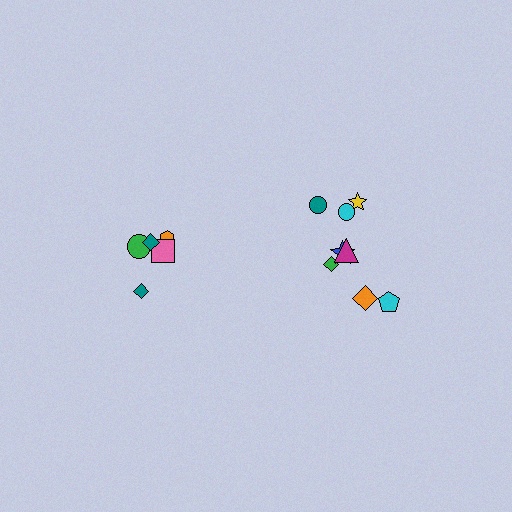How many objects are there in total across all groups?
There are 13 objects.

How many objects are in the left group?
There are 5 objects.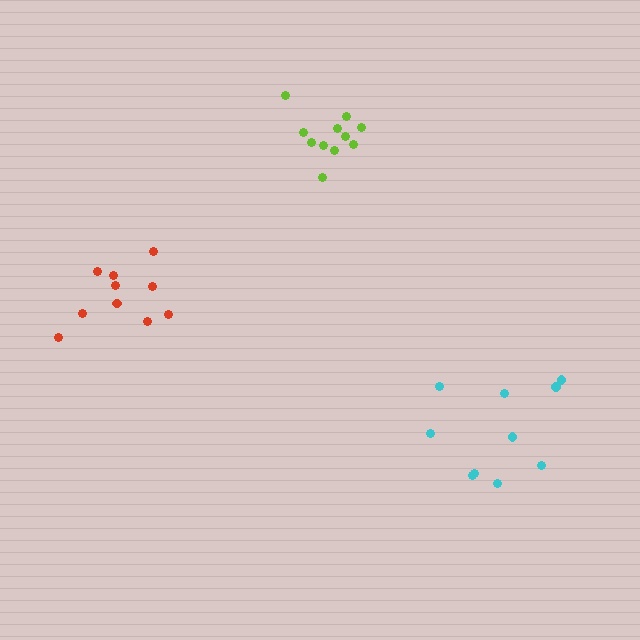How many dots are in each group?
Group 1: 11 dots, Group 2: 10 dots, Group 3: 10 dots (31 total).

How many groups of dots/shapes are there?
There are 3 groups.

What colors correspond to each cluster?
The clusters are colored: lime, cyan, red.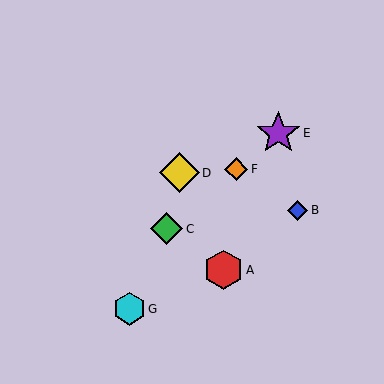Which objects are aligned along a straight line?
Objects C, E, F are aligned along a straight line.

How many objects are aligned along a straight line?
3 objects (C, E, F) are aligned along a straight line.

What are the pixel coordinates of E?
Object E is at (278, 133).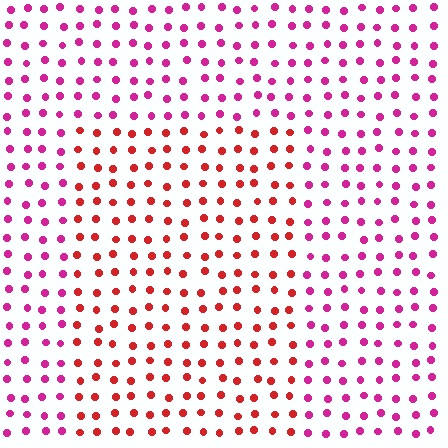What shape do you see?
I see a rectangle.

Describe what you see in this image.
The image is filled with small magenta elements in a uniform arrangement. A rectangle-shaped region is visible where the elements are tinted to a slightly different hue, forming a subtle color boundary.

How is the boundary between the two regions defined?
The boundary is defined purely by a slight shift in hue (about 39 degrees). Spacing, size, and orientation are identical on both sides.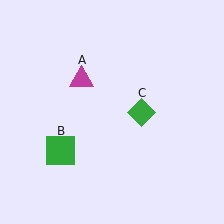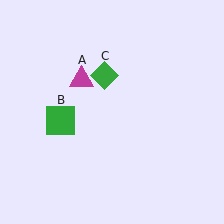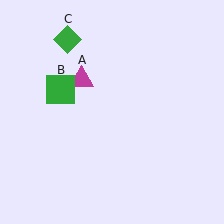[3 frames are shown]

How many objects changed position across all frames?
2 objects changed position: green square (object B), green diamond (object C).